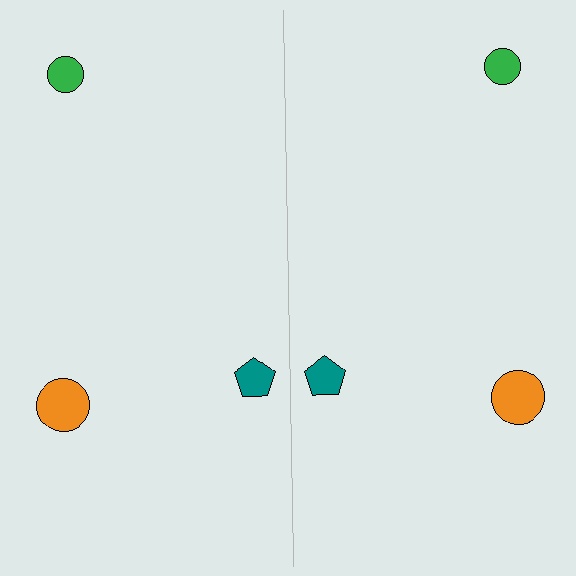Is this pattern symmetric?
Yes, this pattern has bilateral (reflection) symmetry.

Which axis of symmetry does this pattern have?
The pattern has a vertical axis of symmetry running through the center of the image.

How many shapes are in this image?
There are 6 shapes in this image.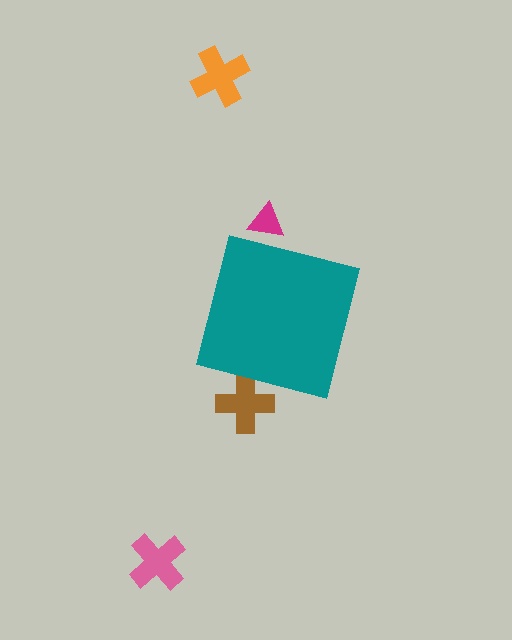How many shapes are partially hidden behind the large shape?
2 shapes are partially hidden.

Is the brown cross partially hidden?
Yes, the brown cross is partially hidden behind the teal square.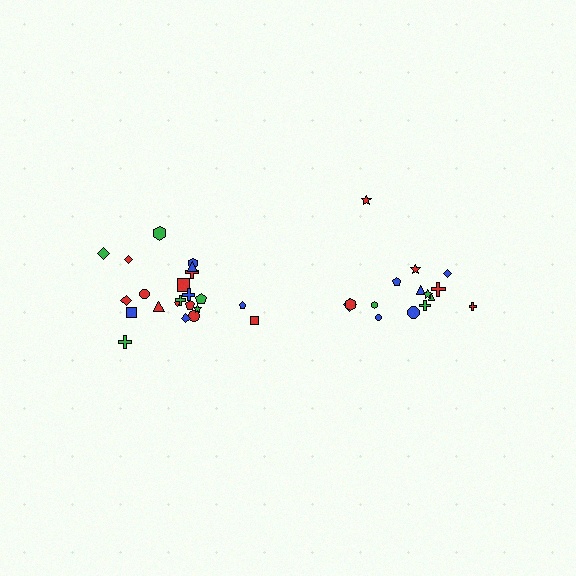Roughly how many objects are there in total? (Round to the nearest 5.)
Roughly 35 objects in total.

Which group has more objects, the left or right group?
The left group.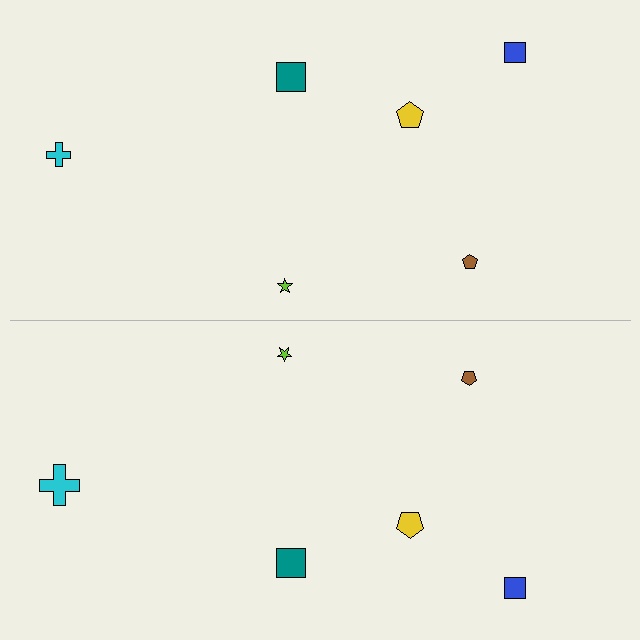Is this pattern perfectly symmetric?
No, the pattern is not perfectly symmetric. The cyan cross on the bottom side has a different size than its mirror counterpart.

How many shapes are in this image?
There are 12 shapes in this image.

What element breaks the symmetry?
The cyan cross on the bottom side has a different size than its mirror counterpart.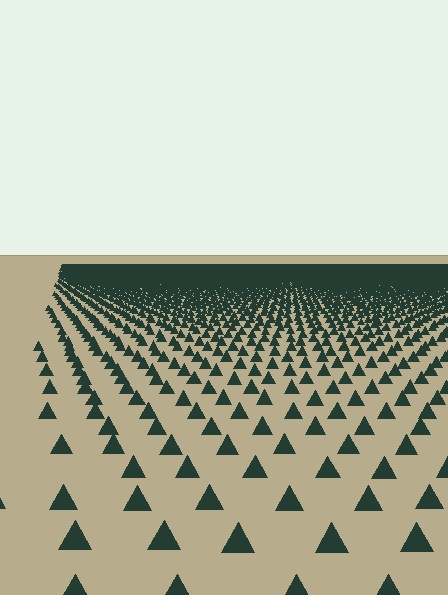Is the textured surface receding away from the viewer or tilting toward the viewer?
The surface is receding away from the viewer. Texture elements get smaller and denser toward the top.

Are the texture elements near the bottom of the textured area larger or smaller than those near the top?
Larger. Near the bottom, elements are closer to the viewer and appear at a bigger on-screen size.